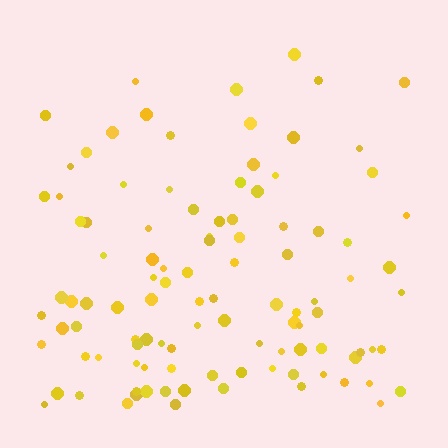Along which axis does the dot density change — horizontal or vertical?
Vertical.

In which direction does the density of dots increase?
From top to bottom, with the bottom side densest.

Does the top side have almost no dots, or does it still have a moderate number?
Still a moderate number, just noticeably fewer than the bottom.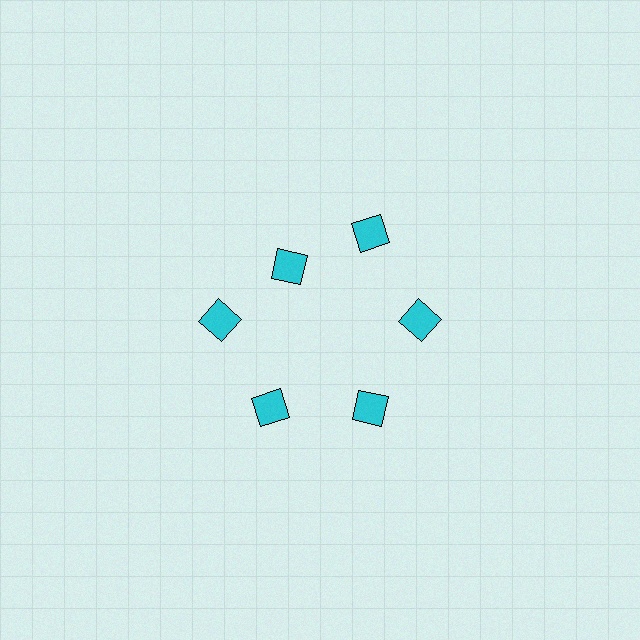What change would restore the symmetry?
The symmetry would be restored by moving it outward, back onto the ring so that all 6 squares sit at equal angles and equal distance from the center.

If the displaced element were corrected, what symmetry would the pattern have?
It would have 6-fold rotational symmetry — the pattern would map onto itself every 60 degrees.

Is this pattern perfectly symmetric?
No. The 6 cyan squares are arranged in a ring, but one element near the 11 o'clock position is pulled inward toward the center, breaking the 6-fold rotational symmetry.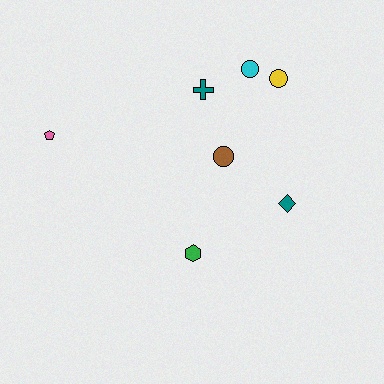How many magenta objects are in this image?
There are no magenta objects.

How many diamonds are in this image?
There is 1 diamond.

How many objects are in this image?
There are 7 objects.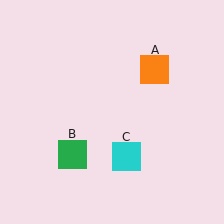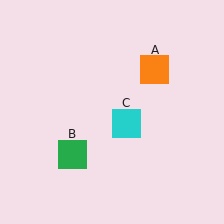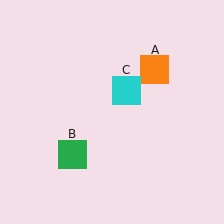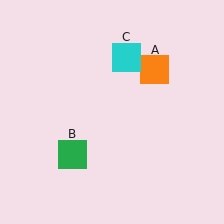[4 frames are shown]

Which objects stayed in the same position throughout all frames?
Orange square (object A) and green square (object B) remained stationary.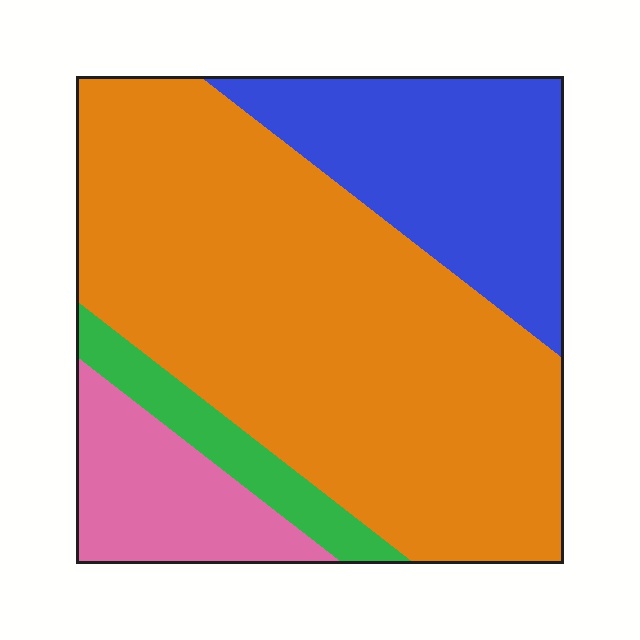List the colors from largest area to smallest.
From largest to smallest: orange, blue, pink, green.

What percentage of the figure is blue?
Blue covers 22% of the figure.